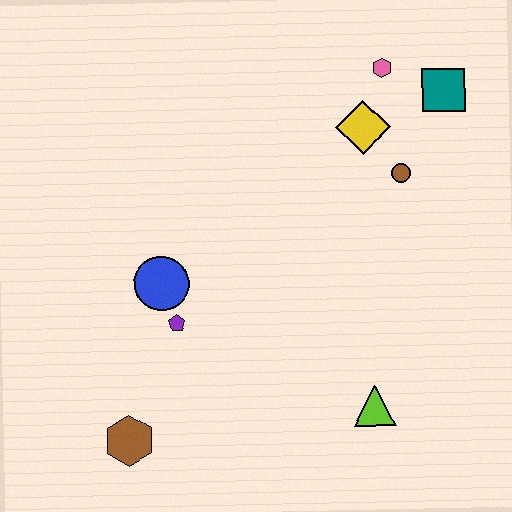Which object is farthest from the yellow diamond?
The brown hexagon is farthest from the yellow diamond.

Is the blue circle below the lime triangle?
No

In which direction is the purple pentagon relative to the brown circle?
The purple pentagon is to the left of the brown circle.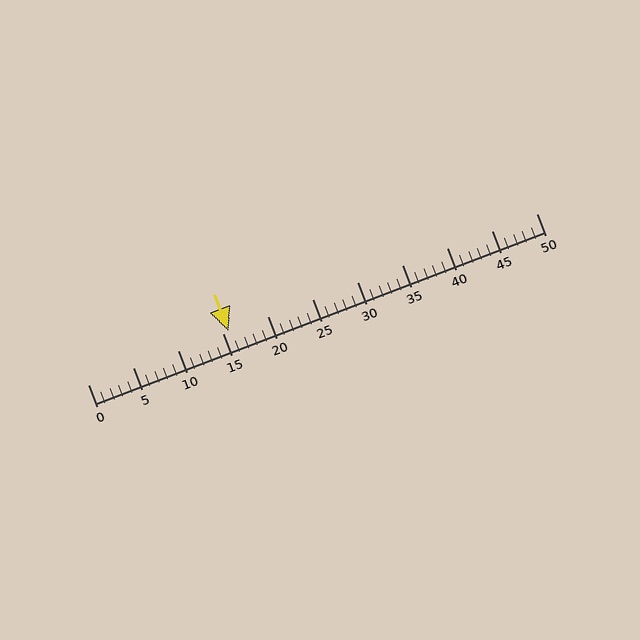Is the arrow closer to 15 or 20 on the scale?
The arrow is closer to 15.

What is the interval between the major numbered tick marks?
The major tick marks are spaced 5 units apart.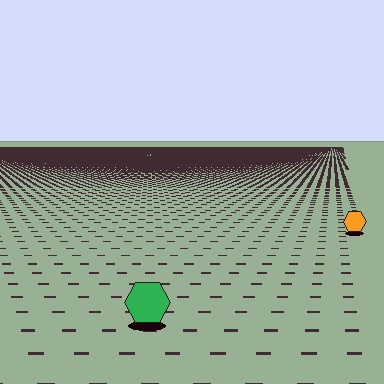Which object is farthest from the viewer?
The orange hexagon is farthest from the viewer. It appears smaller and the ground texture around it is denser.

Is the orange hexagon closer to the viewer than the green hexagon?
No. The green hexagon is closer — you can tell from the texture gradient: the ground texture is coarser near it.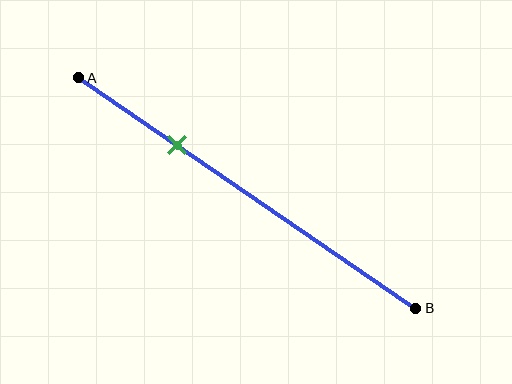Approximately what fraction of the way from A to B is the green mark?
The green mark is approximately 30% of the way from A to B.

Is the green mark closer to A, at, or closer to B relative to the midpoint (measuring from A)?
The green mark is closer to point A than the midpoint of segment AB.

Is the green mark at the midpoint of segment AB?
No, the mark is at about 30% from A, not at the 50% midpoint.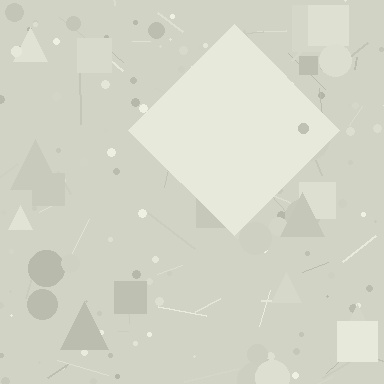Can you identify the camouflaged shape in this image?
The camouflaged shape is a diamond.